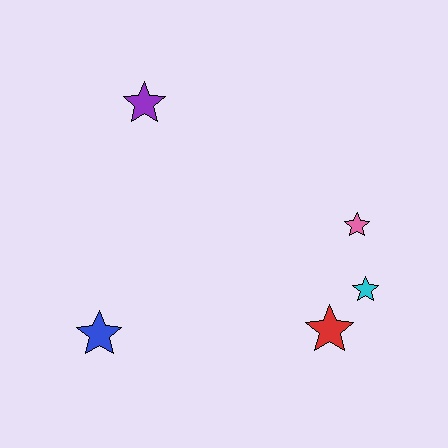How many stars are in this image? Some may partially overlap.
There are 5 stars.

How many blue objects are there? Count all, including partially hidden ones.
There is 1 blue object.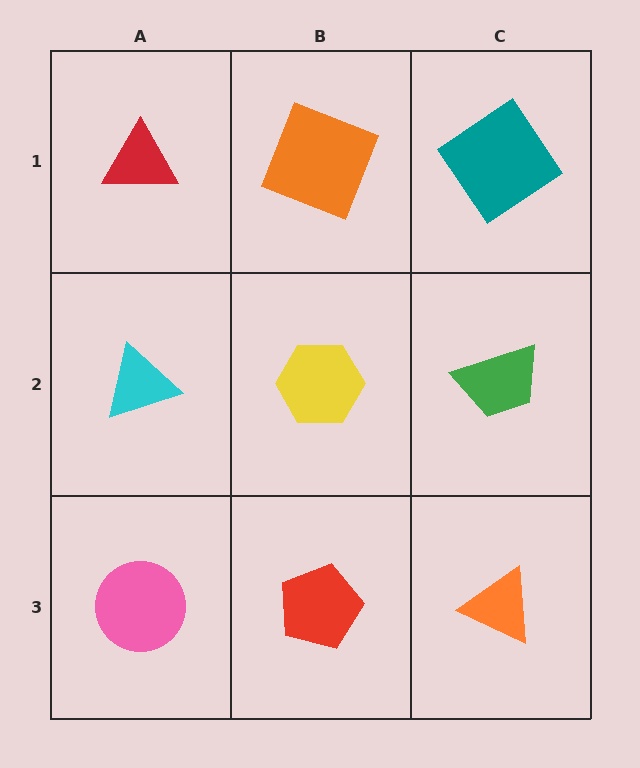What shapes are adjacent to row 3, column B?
A yellow hexagon (row 2, column B), a pink circle (row 3, column A), an orange triangle (row 3, column C).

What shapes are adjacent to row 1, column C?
A green trapezoid (row 2, column C), an orange square (row 1, column B).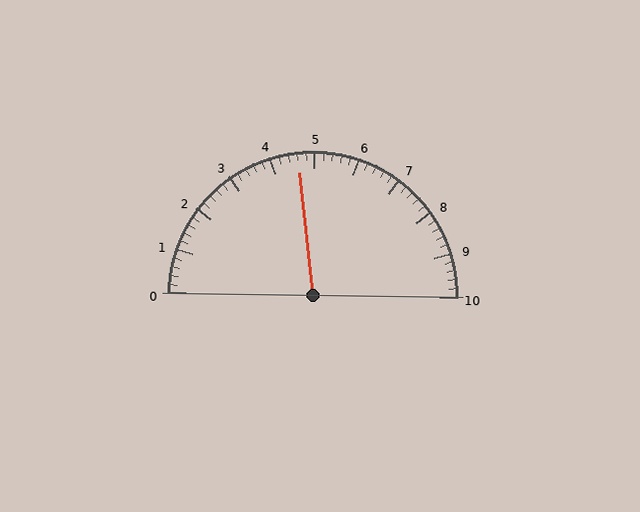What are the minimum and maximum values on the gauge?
The gauge ranges from 0 to 10.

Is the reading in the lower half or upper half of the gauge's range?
The reading is in the lower half of the range (0 to 10).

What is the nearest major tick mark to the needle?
The nearest major tick mark is 5.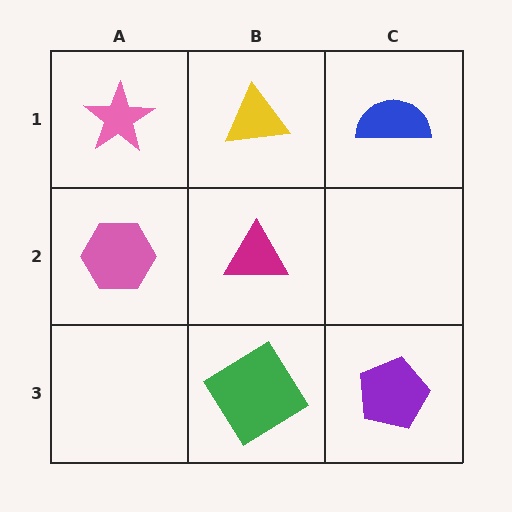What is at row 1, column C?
A blue semicircle.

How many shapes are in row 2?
2 shapes.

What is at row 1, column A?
A pink star.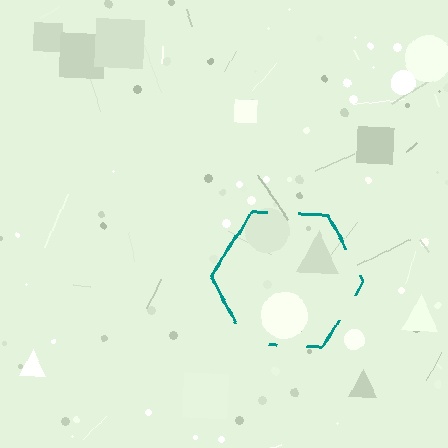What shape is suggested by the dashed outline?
The dashed outline suggests a hexagon.